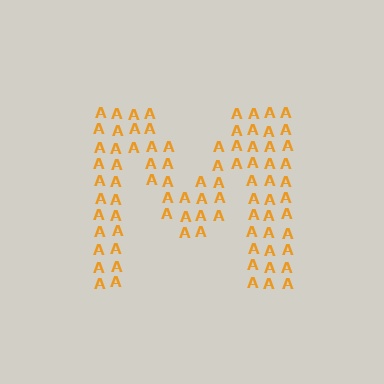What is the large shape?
The large shape is the letter M.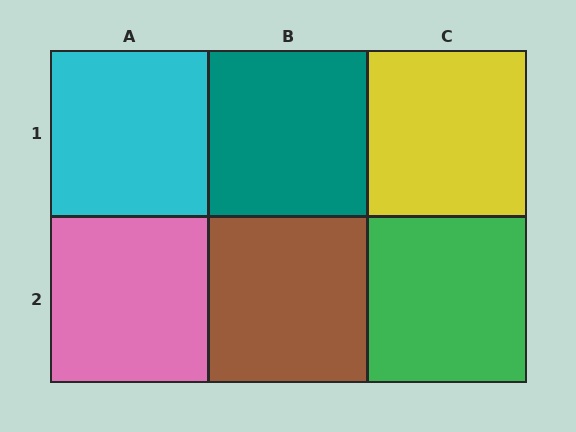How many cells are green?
1 cell is green.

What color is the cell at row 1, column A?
Cyan.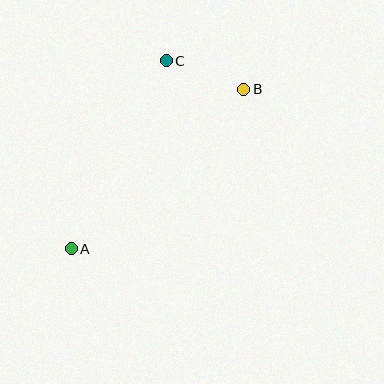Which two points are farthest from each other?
Points A and B are farthest from each other.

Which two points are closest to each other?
Points B and C are closest to each other.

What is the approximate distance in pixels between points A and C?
The distance between A and C is approximately 211 pixels.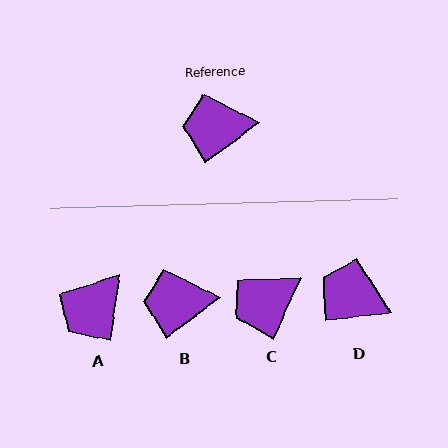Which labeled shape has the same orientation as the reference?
B.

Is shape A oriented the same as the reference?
No, it is off by about 45 degrees.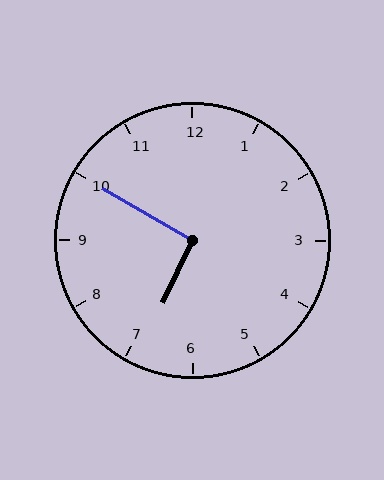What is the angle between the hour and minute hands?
Approximately 95 degrees.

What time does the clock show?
6:50.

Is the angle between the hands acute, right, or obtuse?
It is right.